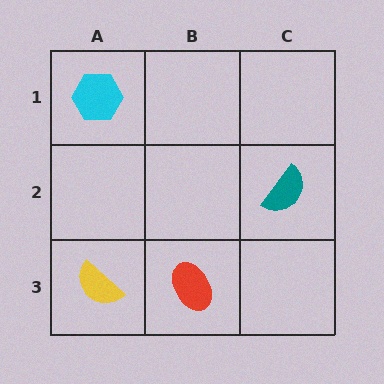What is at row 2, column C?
A teal semicircle.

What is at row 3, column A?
A yellow semicircle.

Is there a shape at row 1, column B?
No, that cell is empty.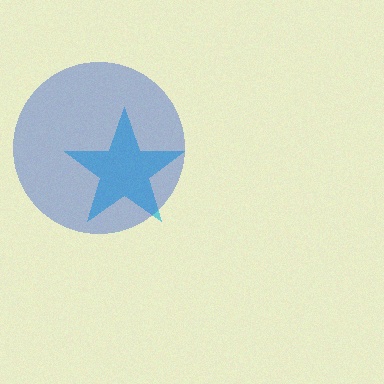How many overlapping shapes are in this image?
There are 2 overlapping shapes in the image.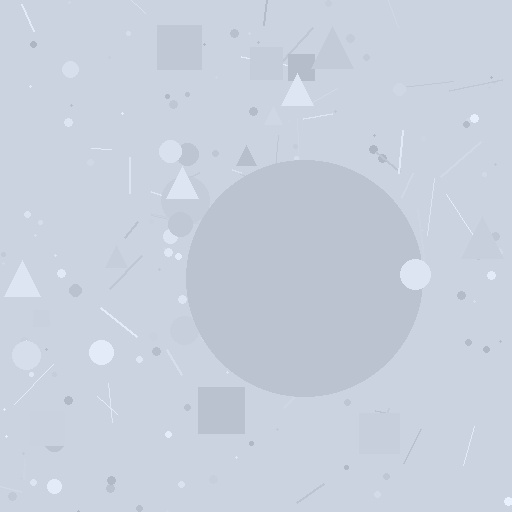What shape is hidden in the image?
A circle is hidden in the image.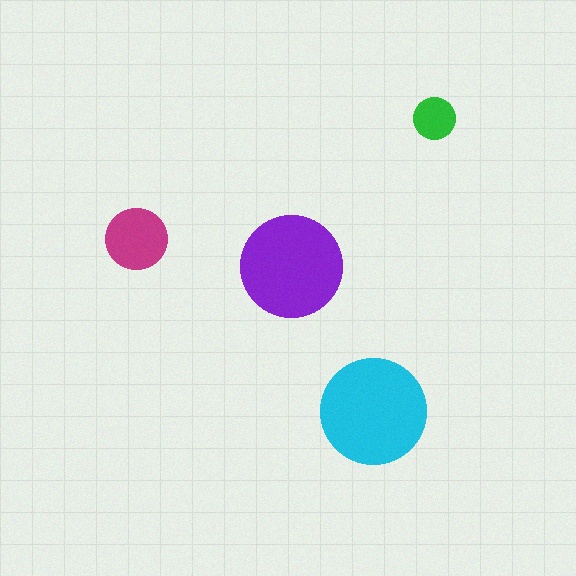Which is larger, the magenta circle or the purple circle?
The purple one.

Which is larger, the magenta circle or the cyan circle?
The cyan one.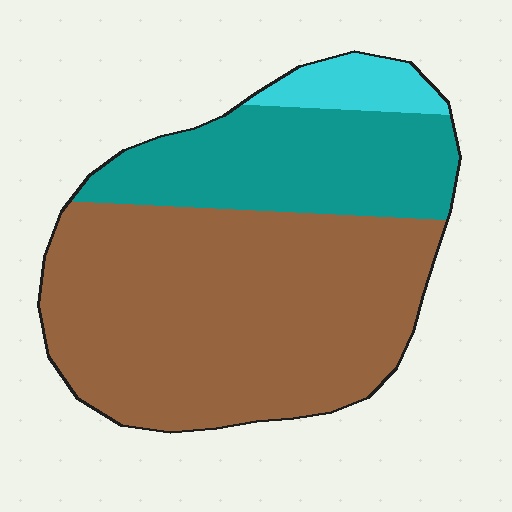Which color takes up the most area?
Brown, at roughly 65%.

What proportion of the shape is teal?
Teal covers 28% of the shape.